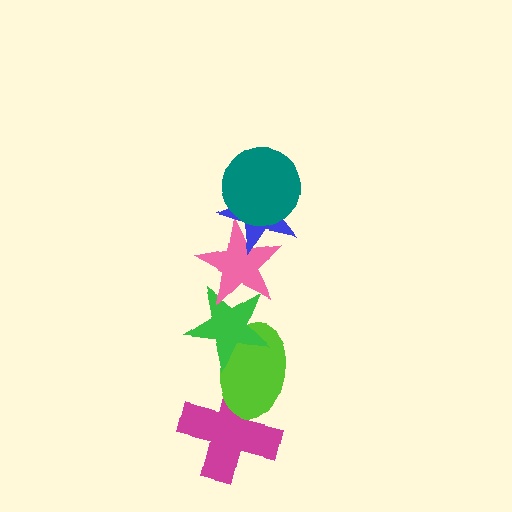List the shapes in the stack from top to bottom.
From top to bottom: the teal circle, the blue star, the pink star, the green star, the lime ellipse, the magenta cross.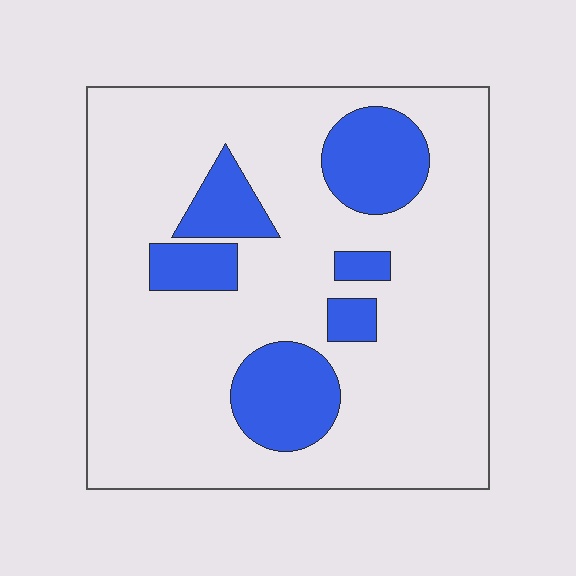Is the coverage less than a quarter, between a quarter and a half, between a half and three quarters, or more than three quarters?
Less than a quarter.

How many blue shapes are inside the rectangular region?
6.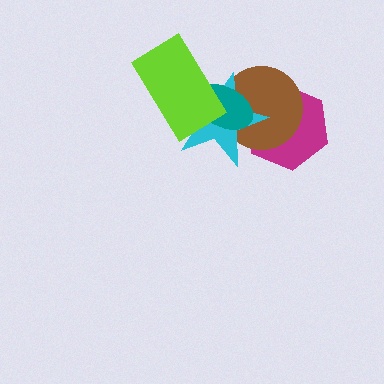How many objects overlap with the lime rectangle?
2 objects overlap with the lime rectangle.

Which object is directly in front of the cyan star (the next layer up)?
The teal ellipse is directly in front of the cyan star.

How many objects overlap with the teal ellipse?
4 objects overlap with the teal ellipse.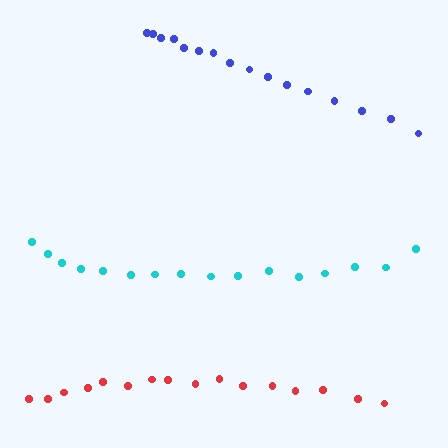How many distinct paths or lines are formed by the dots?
There are 3 distinct paths.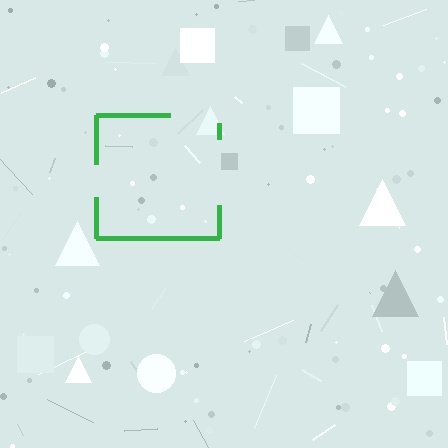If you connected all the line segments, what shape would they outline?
They would outline a square.